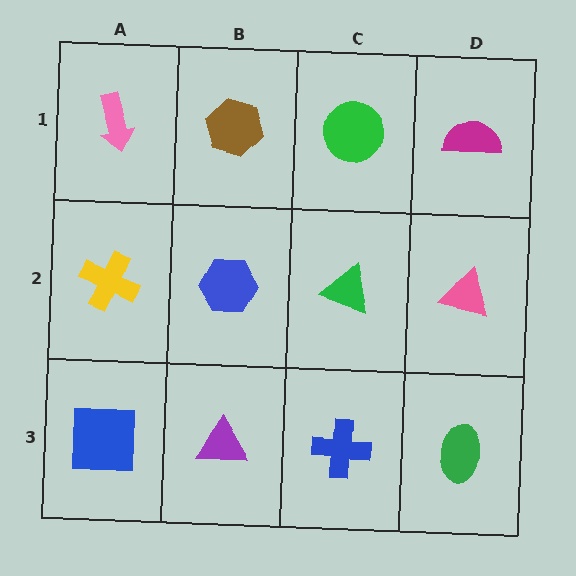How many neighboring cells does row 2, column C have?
4.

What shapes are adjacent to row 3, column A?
A yellow cross (row 2, column A), a purple triangle (row 3, column B).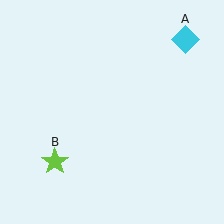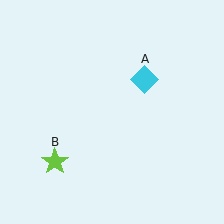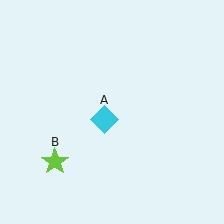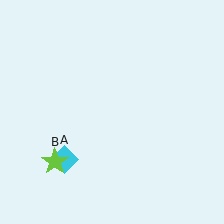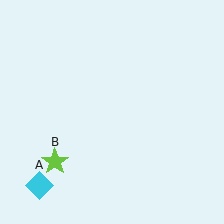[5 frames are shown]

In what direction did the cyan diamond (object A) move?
The cyan diamond (object A) moved down and to the left.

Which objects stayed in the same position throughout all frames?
Lime star (object B) remained stationary.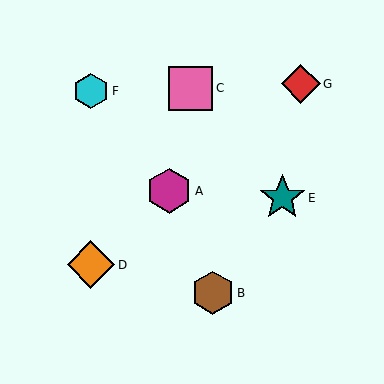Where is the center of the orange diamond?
The center of the orange diamond is at (91, 265).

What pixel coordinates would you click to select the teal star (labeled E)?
Click at (282, 198) to select the teal star E.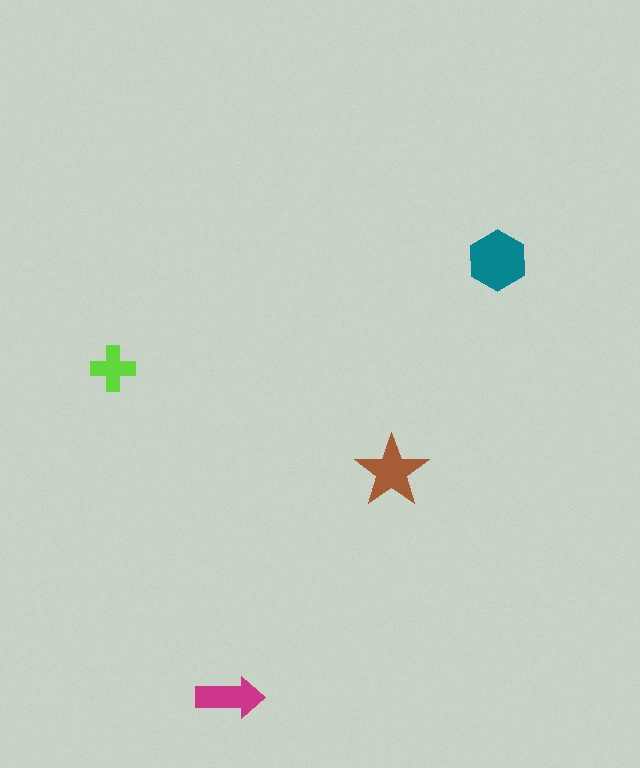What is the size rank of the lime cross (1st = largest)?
4th.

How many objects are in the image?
There are 4 objects in the image.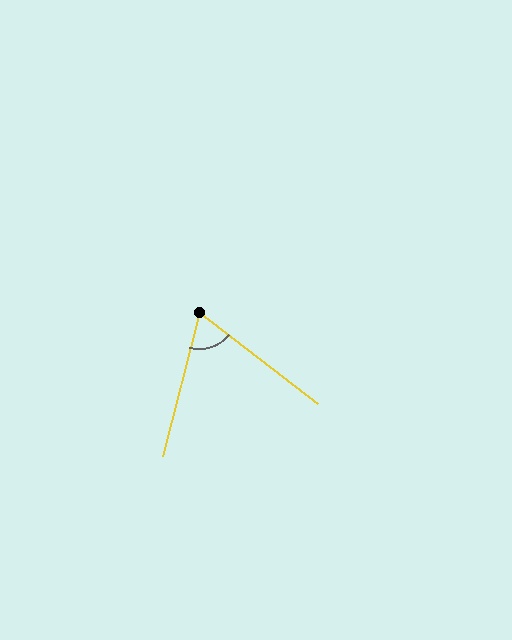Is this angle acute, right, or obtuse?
It is acute.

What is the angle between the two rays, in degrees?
Approximately 67 degrees.